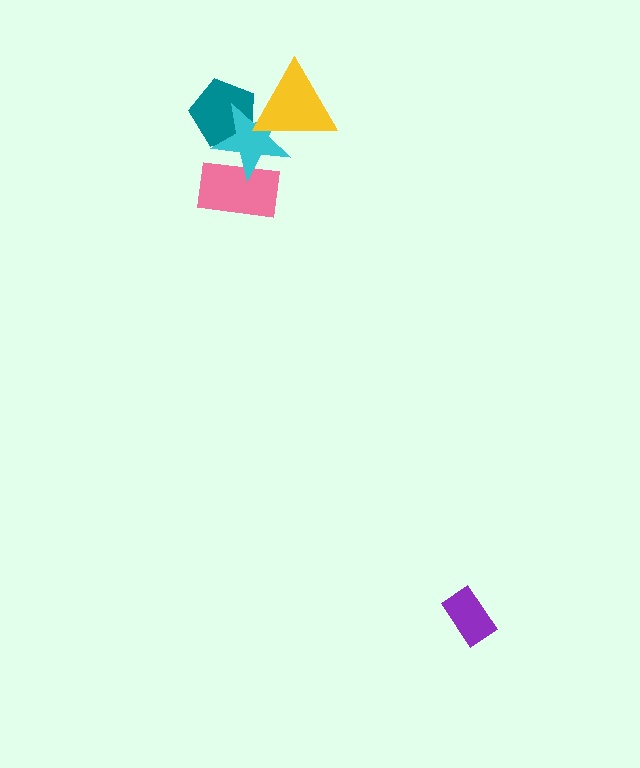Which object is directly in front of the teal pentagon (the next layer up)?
The cyan star is directly in front of the teal pentagon.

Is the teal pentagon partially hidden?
Yes, it is partially covered by another shape.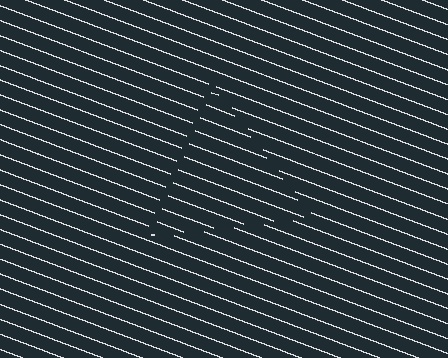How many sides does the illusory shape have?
3 sides — the line-ends trace a triangle.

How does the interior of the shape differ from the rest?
The interior of the shape contains the same grating, shifted by half a period — the contour is defined by the phase discontinuity where line-ends from the inner and outer gratings abut.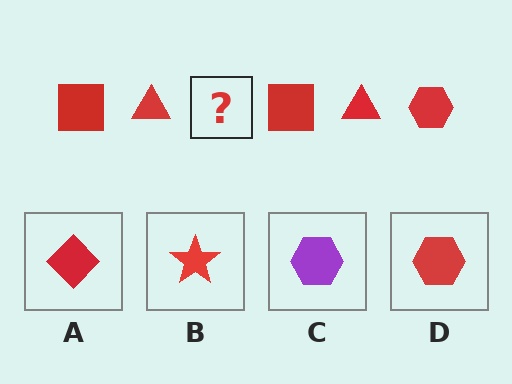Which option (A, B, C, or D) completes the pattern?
D.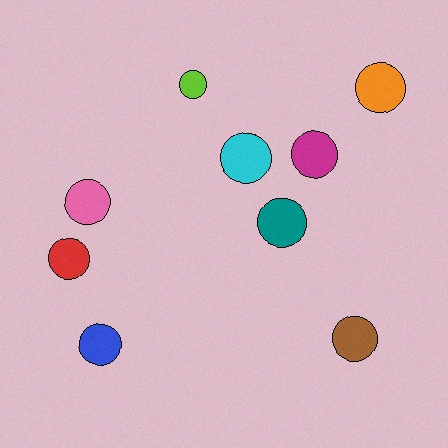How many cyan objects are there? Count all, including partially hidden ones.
There is 1 cyan object.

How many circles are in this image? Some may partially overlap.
There are 9 circles.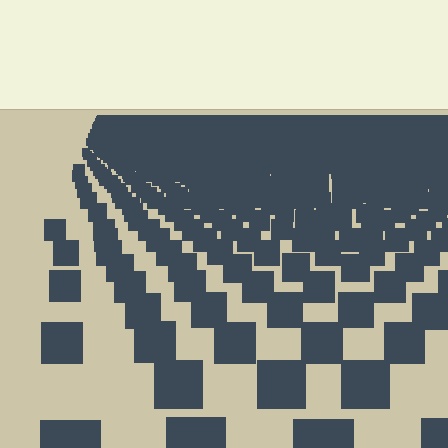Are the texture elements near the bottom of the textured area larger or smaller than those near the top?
Larger. Near the bottom, elements are closer to the viewer and appear at a bigger on-screen size.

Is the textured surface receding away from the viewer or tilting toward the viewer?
The surface is receding away from the viewer. Texture elements get smaller and denser toward the top.